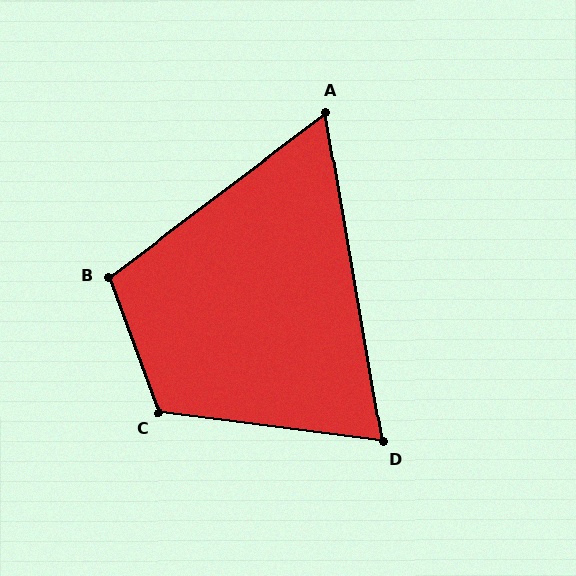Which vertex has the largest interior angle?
C, at approximately 117 degrees.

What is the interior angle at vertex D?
Approximately 73 degrees (acute).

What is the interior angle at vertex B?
Approximately 107 degrees (obtuse).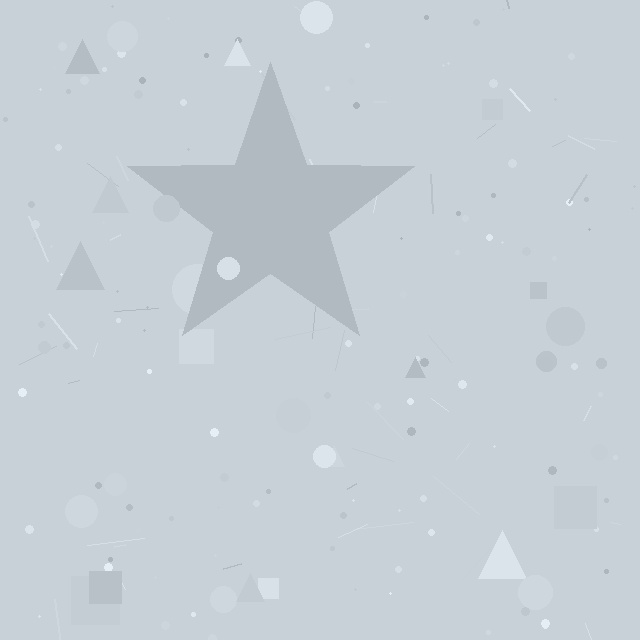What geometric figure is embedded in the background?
A star is embedded in the background.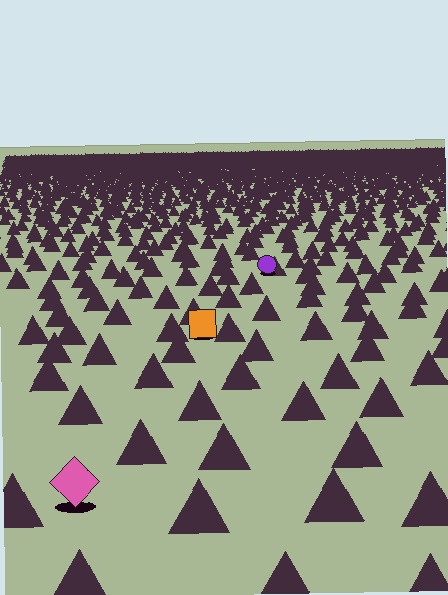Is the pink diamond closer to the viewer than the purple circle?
Yes. The pink diamond is closer — you can tell from the texture gradient: the ground texture is coarser near it.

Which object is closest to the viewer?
The pink diamond is closest. The texture marks near it are larger and more spread out.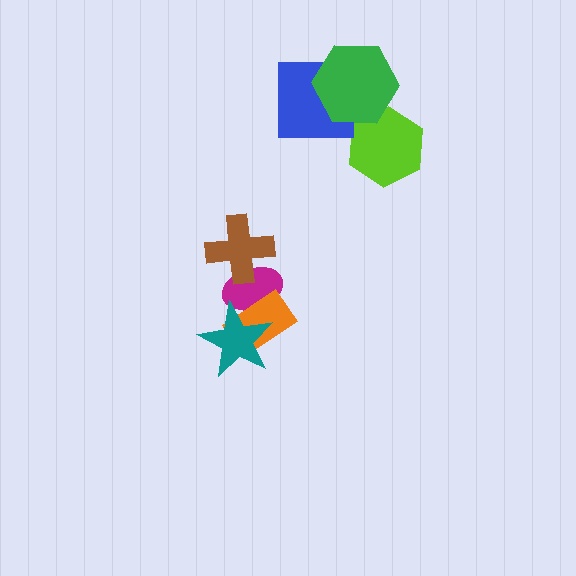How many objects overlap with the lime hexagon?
1 object overlaps with the lime hexagon.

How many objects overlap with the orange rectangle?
2 objects overlap with the orange rectangle.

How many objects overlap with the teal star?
2 objects overlap with the teal star.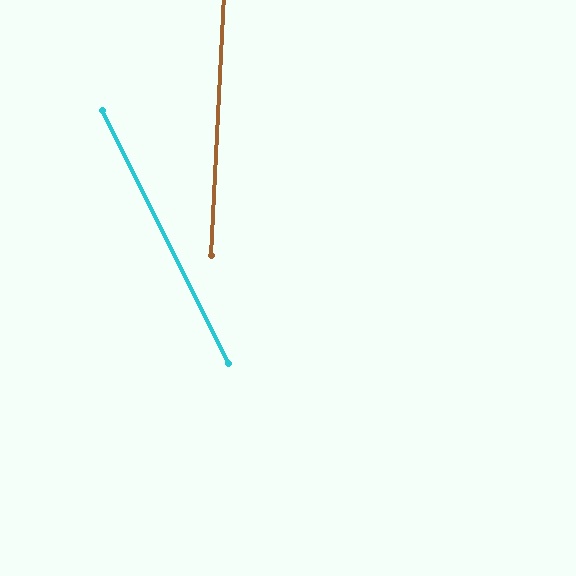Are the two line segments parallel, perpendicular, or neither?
Neither parallel nor perpendicular — they differ by about 29°.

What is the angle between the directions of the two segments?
Approximately 29 degrees.